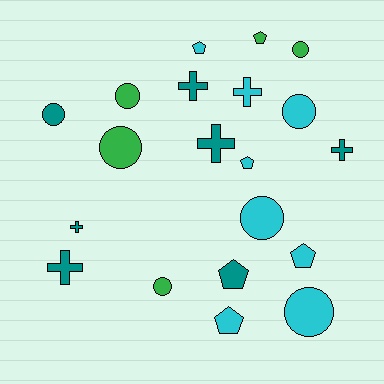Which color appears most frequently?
Cyan, with 8 objects.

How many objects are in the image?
There are 20 objects.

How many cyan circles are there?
There are 3 cyan circles.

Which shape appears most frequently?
Circle, with 8 objects.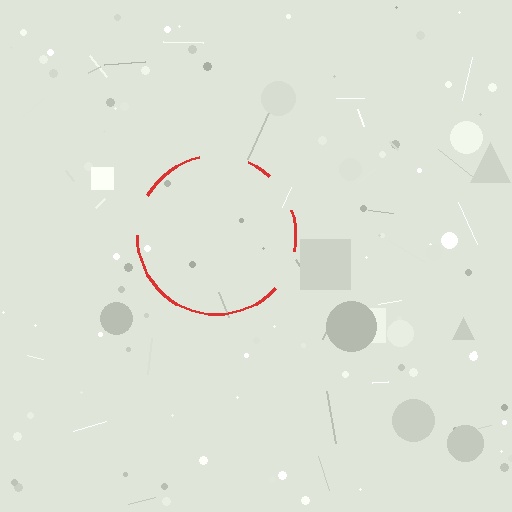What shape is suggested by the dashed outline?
The dashed outline suggests a circle.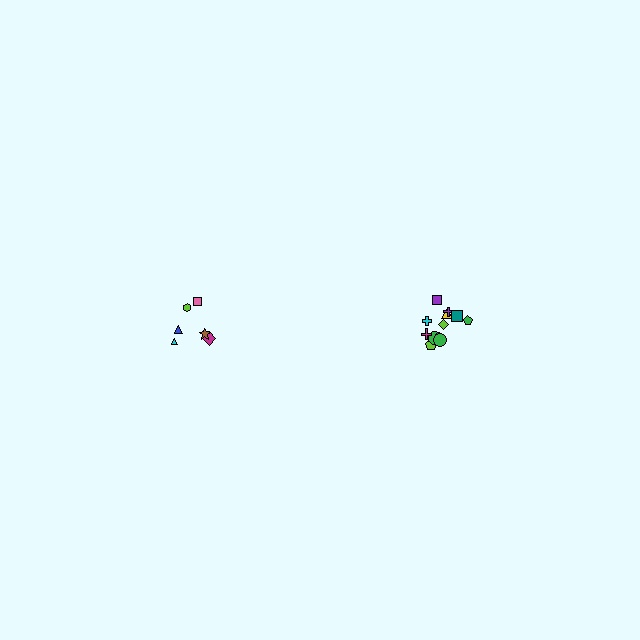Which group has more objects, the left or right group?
The right group.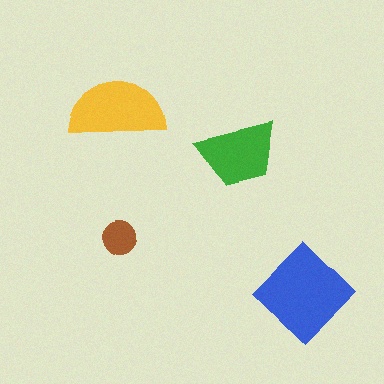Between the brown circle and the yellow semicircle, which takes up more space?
The yellow semicircle.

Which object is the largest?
The blue diamond.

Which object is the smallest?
The brown circle.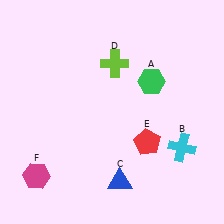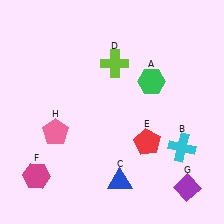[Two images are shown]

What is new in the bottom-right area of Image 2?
A purple diamond (G) was added in the bottom-right area of Image 2.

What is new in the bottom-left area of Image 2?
A pink pentagon (H) was added in the bottom-left area of Image 2.